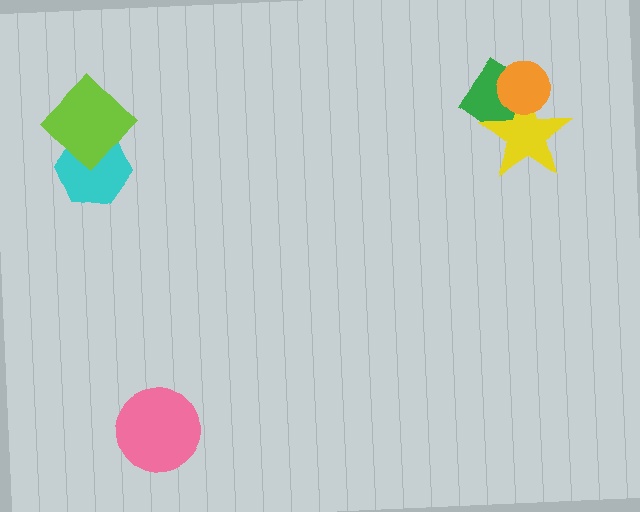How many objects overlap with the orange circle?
2 objects overlap with the orange circle.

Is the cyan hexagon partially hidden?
Yes, it is partially covered by another shape.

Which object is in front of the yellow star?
The orange circle is in front of the yellow star.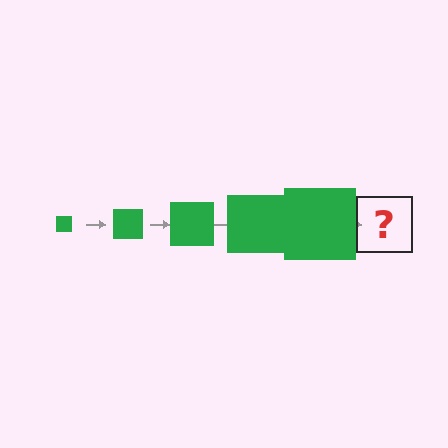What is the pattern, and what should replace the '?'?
The pattern is that the square gets progressively larger each step. The '?' should be a green square, larger than the previous one.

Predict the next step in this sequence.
The next step is a green square, larger than the previous one.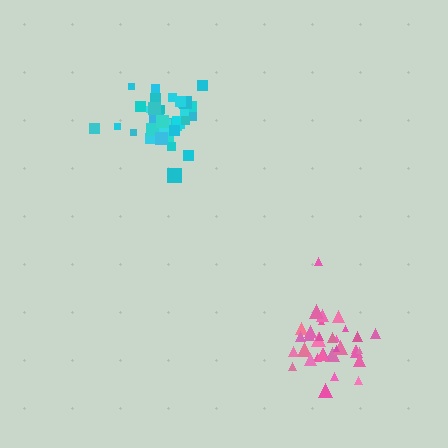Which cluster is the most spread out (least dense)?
Cyan.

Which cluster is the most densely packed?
Pink.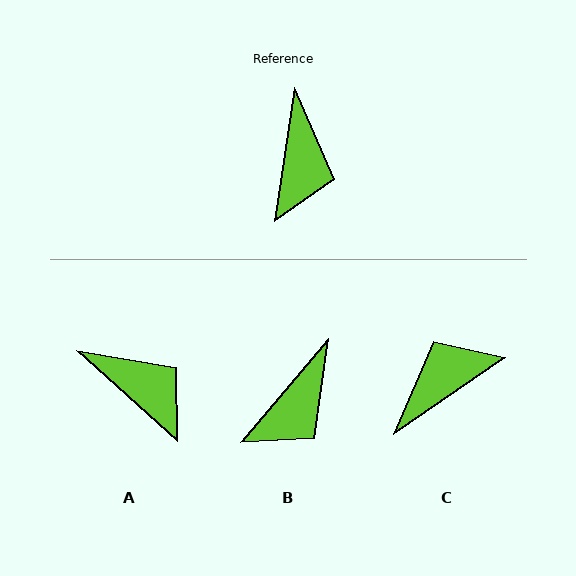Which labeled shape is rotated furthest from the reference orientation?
C, about 133 degrees away.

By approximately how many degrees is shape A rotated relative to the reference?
Approximately 56 degrees counter-clockwise.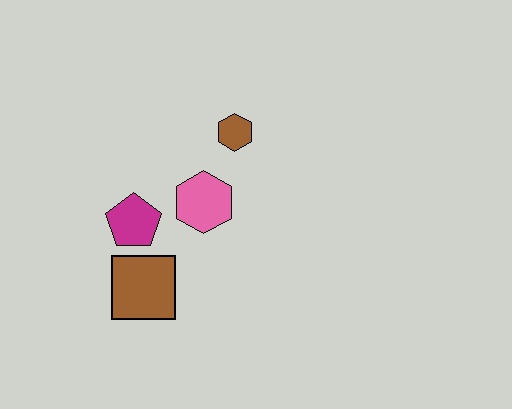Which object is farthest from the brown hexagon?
The brown square is farthest from the brown hexagon.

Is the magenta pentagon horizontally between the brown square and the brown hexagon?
No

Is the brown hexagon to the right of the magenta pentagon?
Yes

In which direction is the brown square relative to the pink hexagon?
The brown square is below the pink hexagon.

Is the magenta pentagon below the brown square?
No